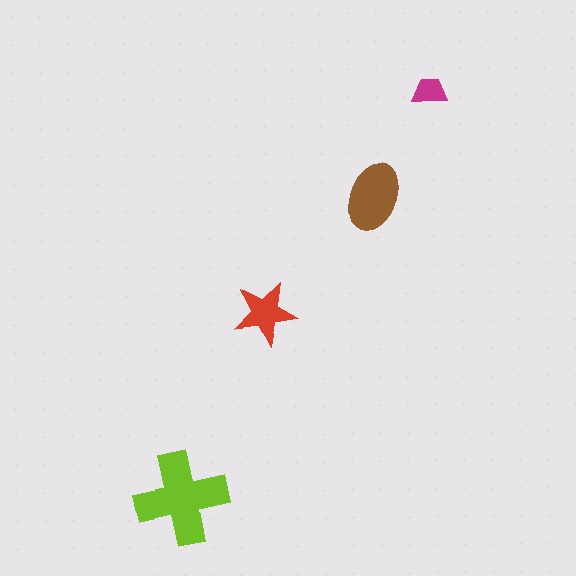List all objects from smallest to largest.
The magenta trapezoid, the red star, the brown ellipse, the lime cross.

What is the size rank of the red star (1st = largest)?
3rd.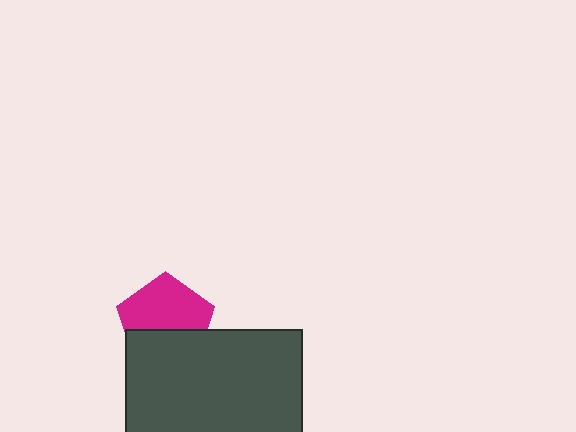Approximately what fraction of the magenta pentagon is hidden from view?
Roughly 40% of the magenta pentagon is hidden behind the dark gray rectangle.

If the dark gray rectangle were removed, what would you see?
You would see the complete magenta pentagon.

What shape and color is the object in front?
The object in front is a dark gray rectangle.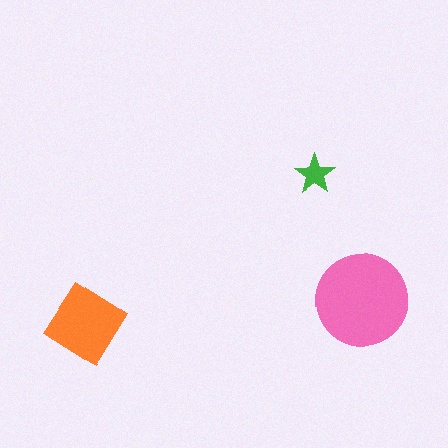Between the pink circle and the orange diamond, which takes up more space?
The pink circle.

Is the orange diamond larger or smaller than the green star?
Larger.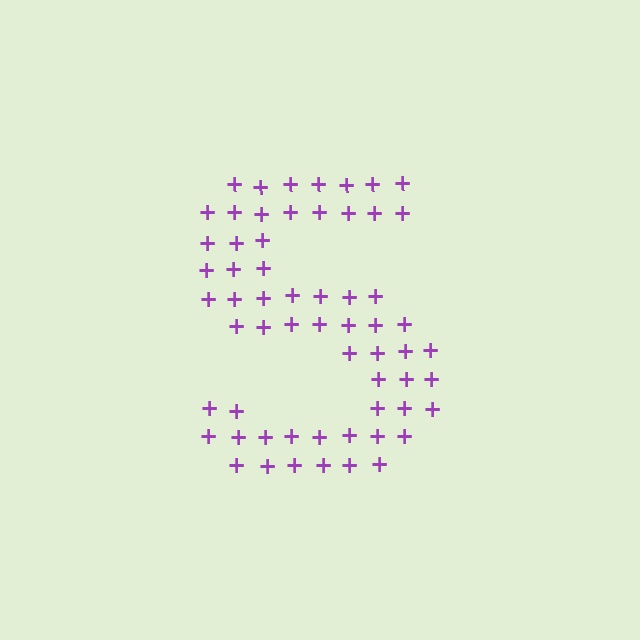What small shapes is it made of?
It is made of small plus signs.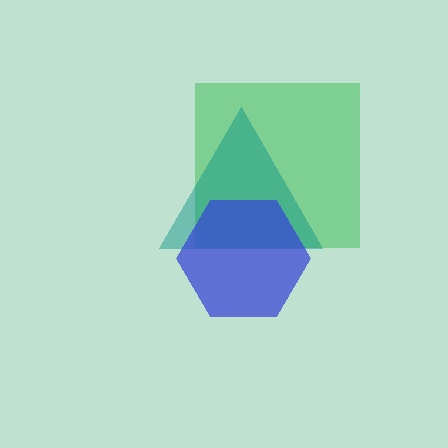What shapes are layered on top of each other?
The layered shapes are: a green square, a teal triangle, a blue hexagon.